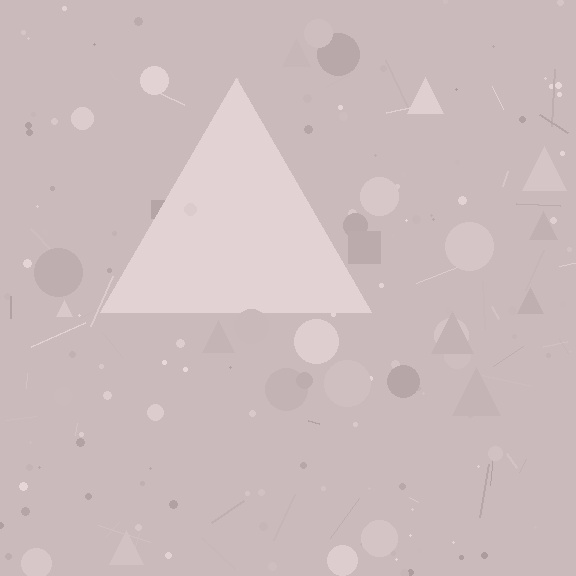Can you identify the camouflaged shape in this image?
The camouflaged shape is a triangle.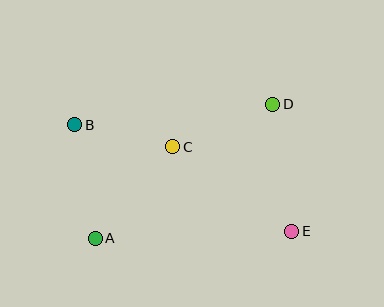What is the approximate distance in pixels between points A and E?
The distance between A and E is approximately 197 pixels.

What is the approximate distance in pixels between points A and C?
The distance between A and C is approximately 120 pixels.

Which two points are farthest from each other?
Points B and E are farthest from each other.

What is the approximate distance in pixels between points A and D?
The distance between A and D is approximately 222 pixels.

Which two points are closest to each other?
Points B and C are closest to each other.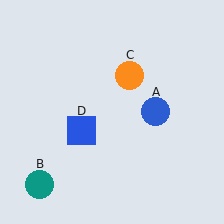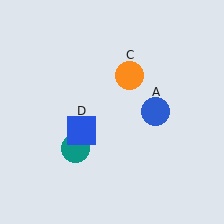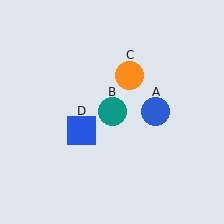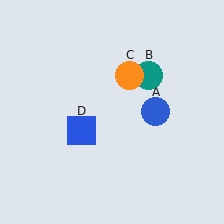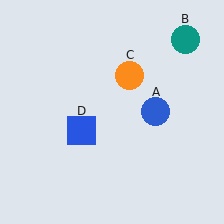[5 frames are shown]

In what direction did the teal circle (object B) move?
The teal circle (object B) moved up and to the right.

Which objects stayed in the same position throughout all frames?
Blue circle (object A) and orange circle (object C) and blue square (object D) remained stationary.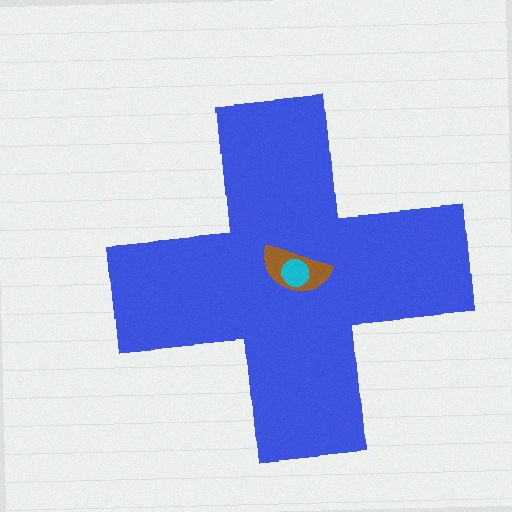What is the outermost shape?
The blue cross.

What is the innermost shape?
The cyan circle.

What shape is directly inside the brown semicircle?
The cyan circle.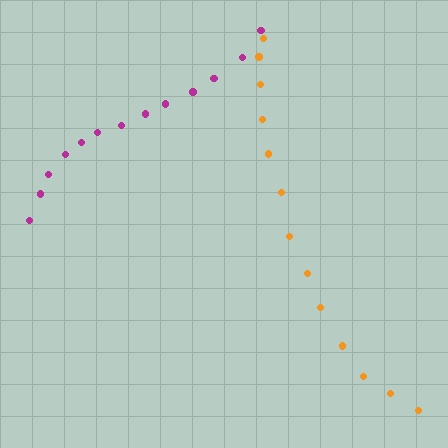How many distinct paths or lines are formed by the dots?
There are 2 distinct paths.